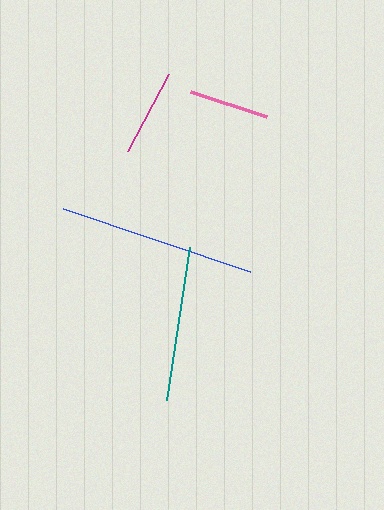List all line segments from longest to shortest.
From longest to shortest: blue, teal, magenta, pink.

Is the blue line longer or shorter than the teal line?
The blue line is longer than the teal line.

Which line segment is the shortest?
The pink line is the shortest at approximately 80 pixels.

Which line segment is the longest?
The blue line is the longest at approximately 197 pixels.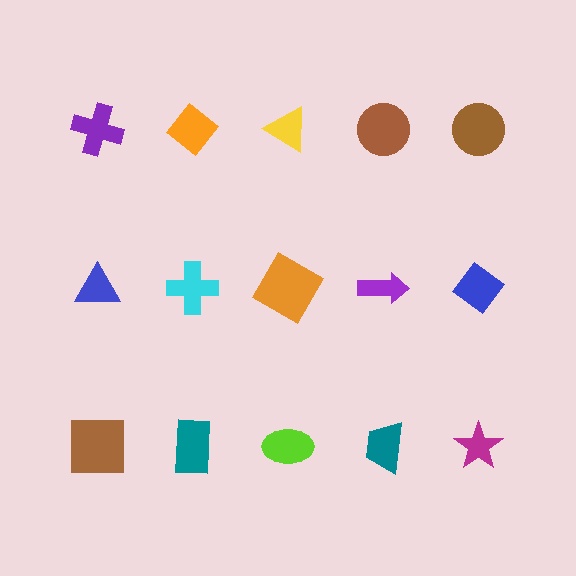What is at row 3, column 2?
A teal rectangle.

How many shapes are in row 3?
5 shapes.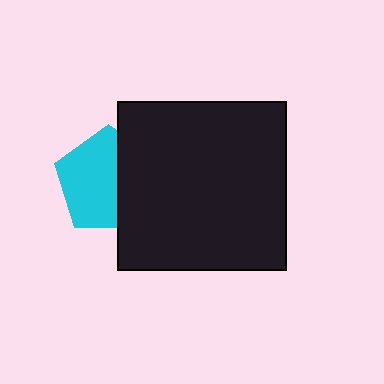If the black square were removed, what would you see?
You would see the complete cyan pentagon.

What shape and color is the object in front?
The object in front is a black square.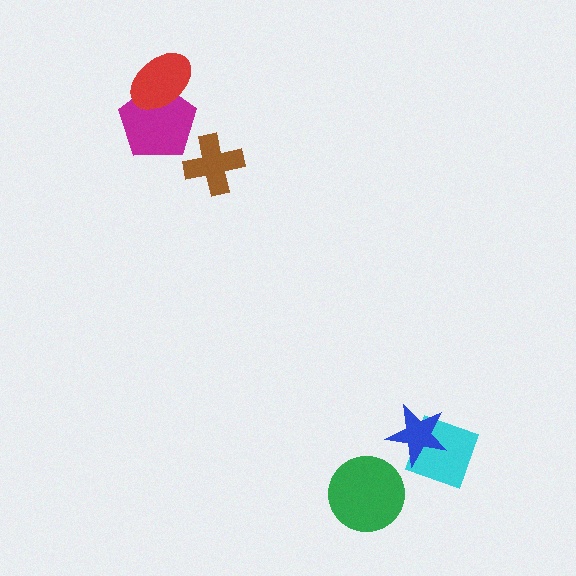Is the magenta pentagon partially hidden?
Yes, it is partially covered by another shape.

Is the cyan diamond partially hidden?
Yes, it is partially covered by another shape.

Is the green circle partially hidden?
No, no other shape covers it.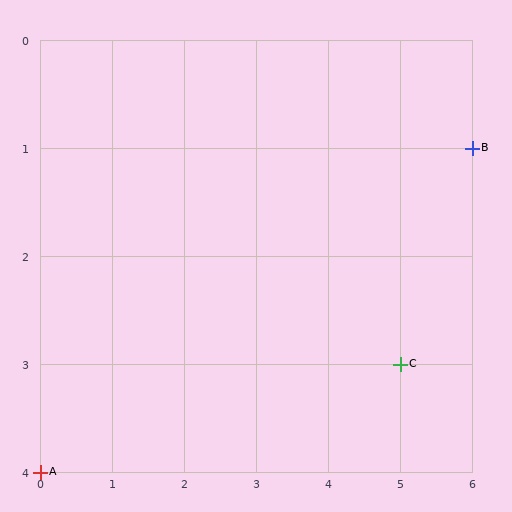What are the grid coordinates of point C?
Point C is at grid coordinates (5, 3).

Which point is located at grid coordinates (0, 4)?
Point A is at (0, 4).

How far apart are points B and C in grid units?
Points B and C are 1 column and 2 rows apart (about 2.2 grid units diagonally).